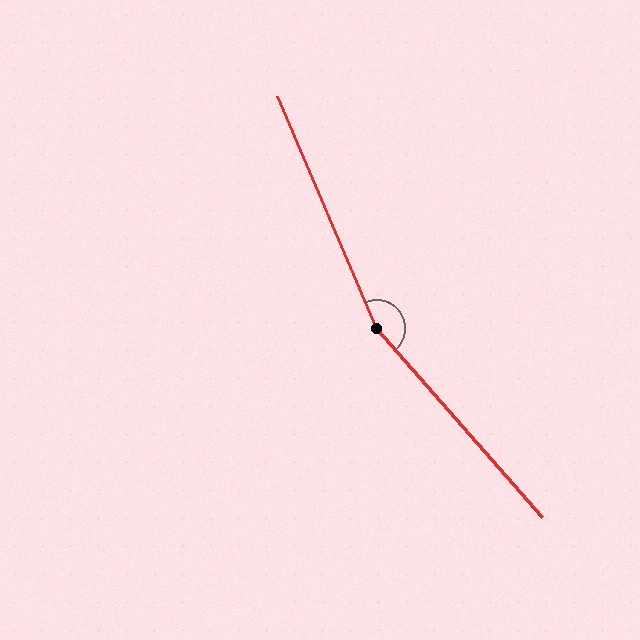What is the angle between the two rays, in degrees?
Approximately 162 degrees.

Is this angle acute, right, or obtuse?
It is obtuse.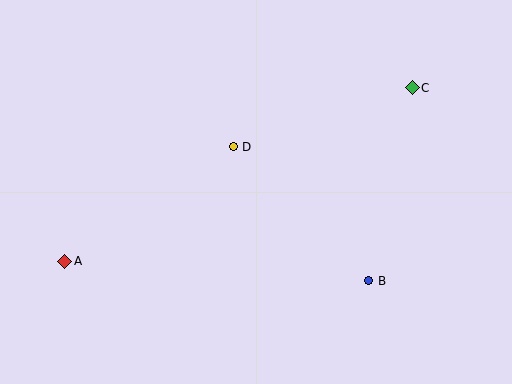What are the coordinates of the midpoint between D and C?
The midpoint between D and C is at (323, 117).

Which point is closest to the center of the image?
Point D at (233, 147) is closest to the center.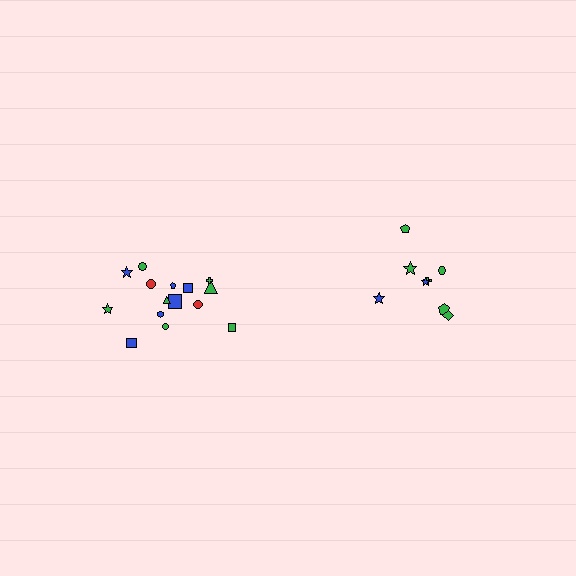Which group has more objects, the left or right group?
The left group.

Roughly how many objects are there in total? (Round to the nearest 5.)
Roughly 25 objects in total.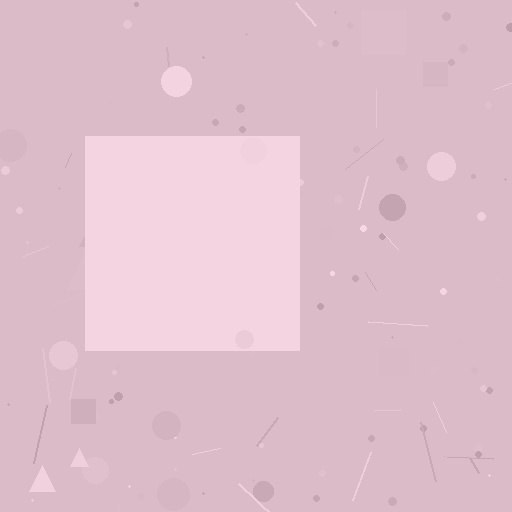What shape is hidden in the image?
A square is hidden in the image.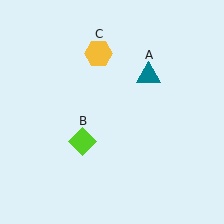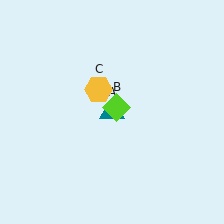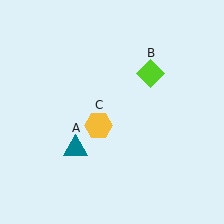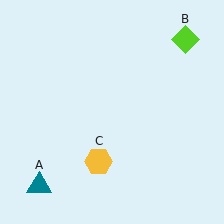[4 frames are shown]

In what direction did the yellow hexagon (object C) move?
The yellow hexagon (object C) moved down.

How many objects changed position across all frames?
3 objects changed position: teal triangle (object A), lime diamond (object B), yellow hexagon (object C).